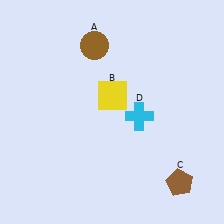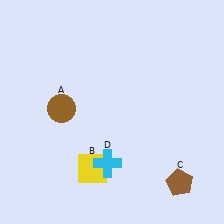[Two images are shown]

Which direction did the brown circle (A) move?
The brown circle (A) moved down.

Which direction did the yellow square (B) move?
The yellow square (B) moved down.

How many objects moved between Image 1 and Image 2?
3 objects moved between the two images.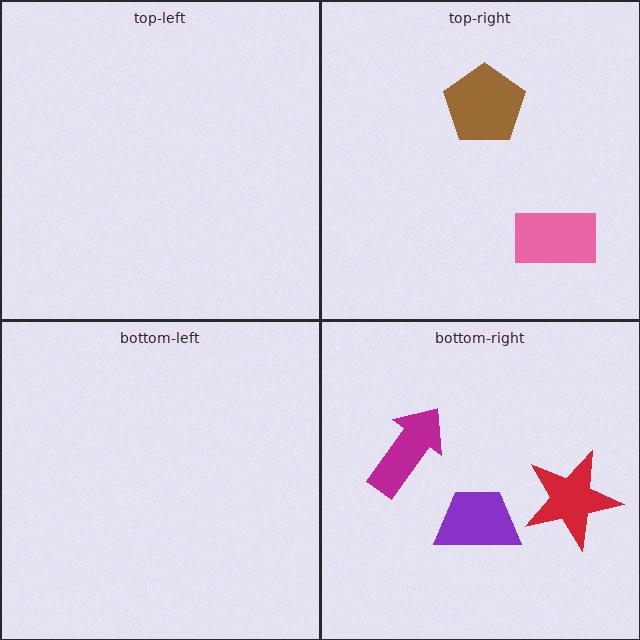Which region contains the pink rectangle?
The top-right region.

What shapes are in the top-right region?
The brown pentagon, the pink rectangle.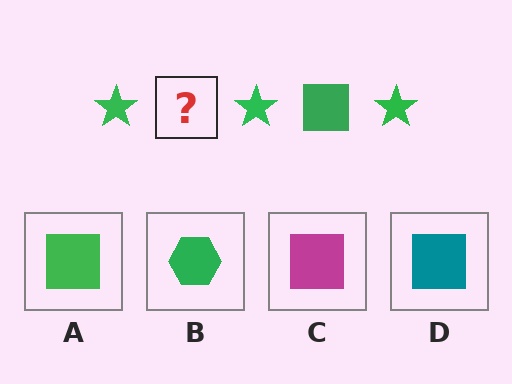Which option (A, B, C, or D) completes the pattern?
A.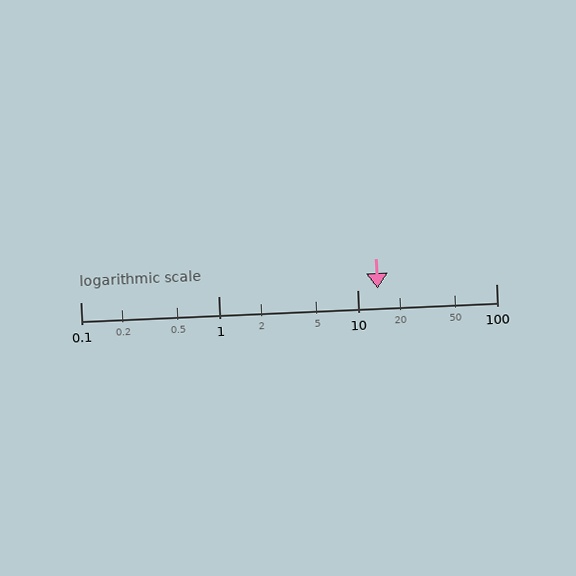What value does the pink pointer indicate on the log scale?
The pointer indicates approximately 14.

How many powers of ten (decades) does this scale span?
The scale spans 3 decades, from 0.1 to 100.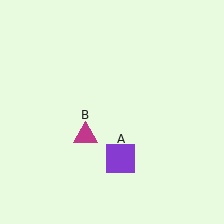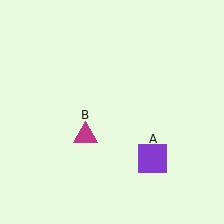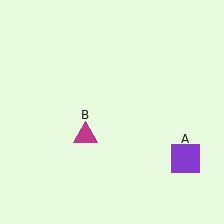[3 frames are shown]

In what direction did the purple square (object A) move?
The purple square (object A) moved right.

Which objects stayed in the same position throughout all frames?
Magenta triangle (object B) remained stationary.